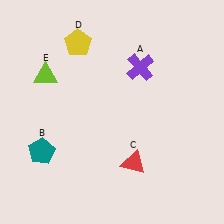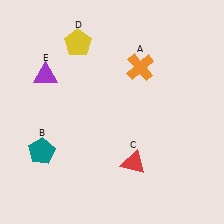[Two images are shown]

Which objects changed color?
A changed from purple to orange. E changed from lime to purple.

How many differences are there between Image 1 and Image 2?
There are 2 differences between the two images.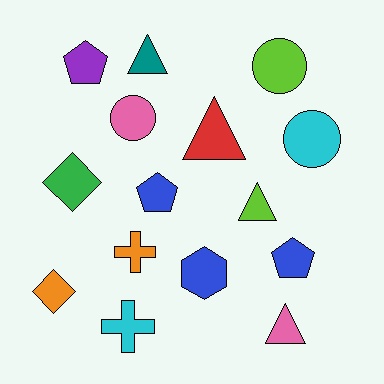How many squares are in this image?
There are no squares.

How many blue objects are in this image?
There are 3 blue objects.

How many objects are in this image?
There are 15 objects.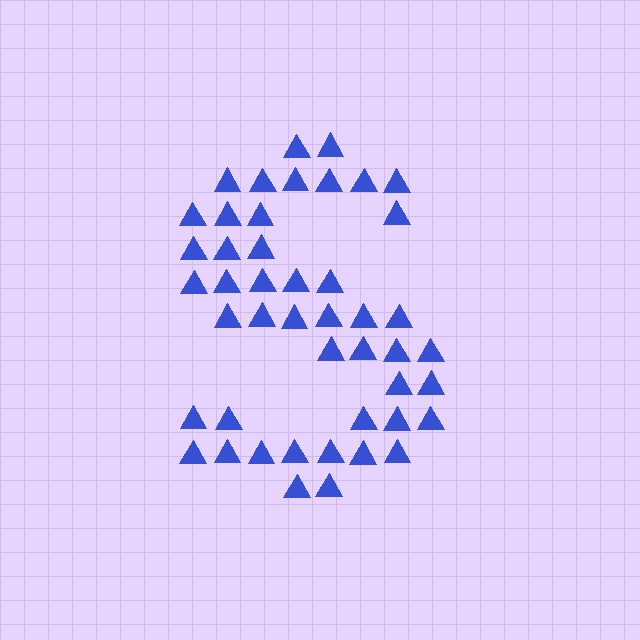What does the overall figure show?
The overall figure shows the letter S.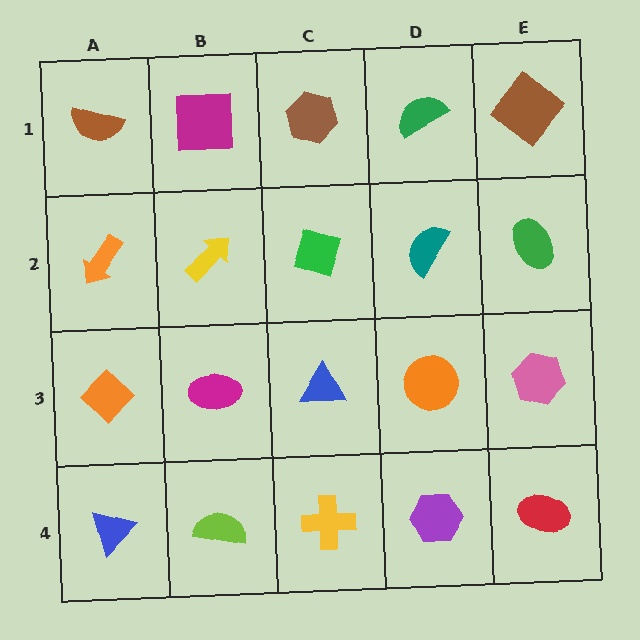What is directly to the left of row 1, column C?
A magenta square.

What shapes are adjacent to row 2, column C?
A brown hexagon (row 1, column C), a blue triangle (row 3, column C), a yellow arrow (row 2, column B), a teal semicircle (row 2, column D).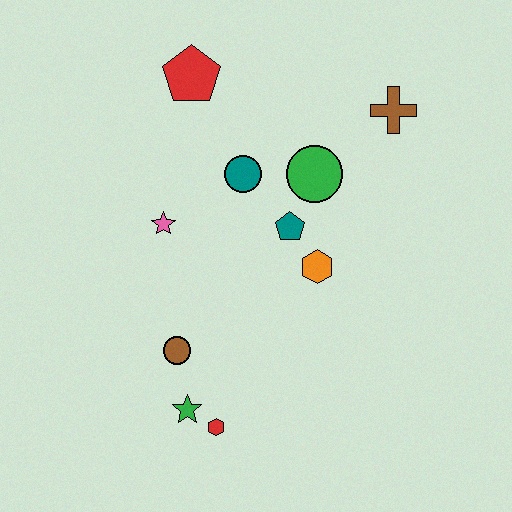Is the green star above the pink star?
No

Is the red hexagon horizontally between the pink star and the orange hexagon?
Yes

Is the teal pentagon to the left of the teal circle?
No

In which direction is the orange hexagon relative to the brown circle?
The orange hexagon is to the right of the brown circle.